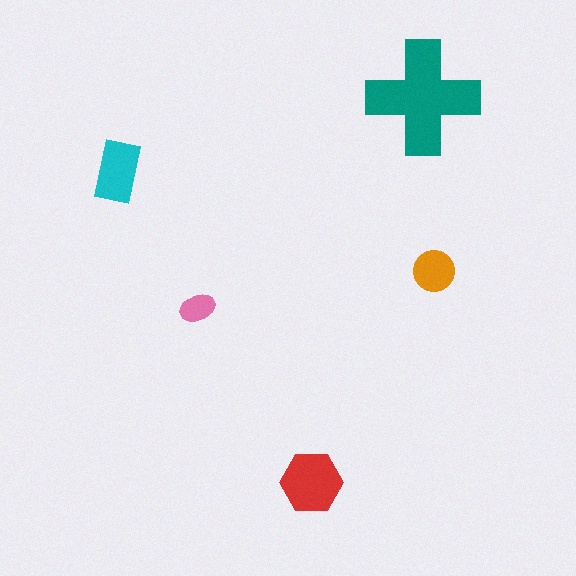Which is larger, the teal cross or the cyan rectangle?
The teal cross.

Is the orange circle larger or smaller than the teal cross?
Smaller.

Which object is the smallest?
The pink ellipse.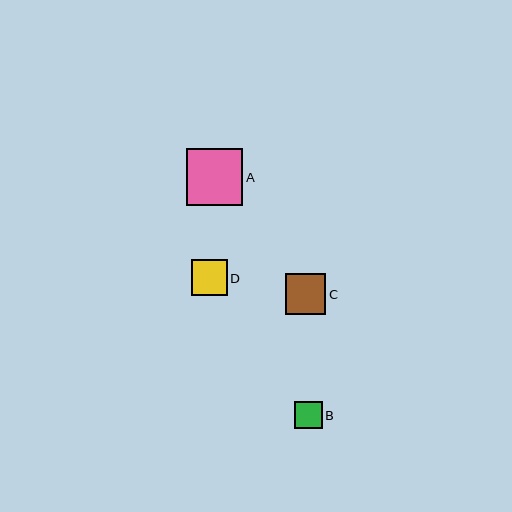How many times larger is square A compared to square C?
Square A is approximately 1.4 times the size of square C.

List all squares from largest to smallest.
From largest to smallest: A, C, D, B.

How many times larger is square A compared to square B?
Square A is approximately 2.1 times the size of square B.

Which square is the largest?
Square A is the largest with a size of approximately 57 pixels.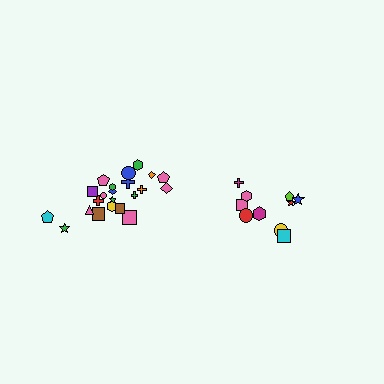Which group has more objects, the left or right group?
The left group.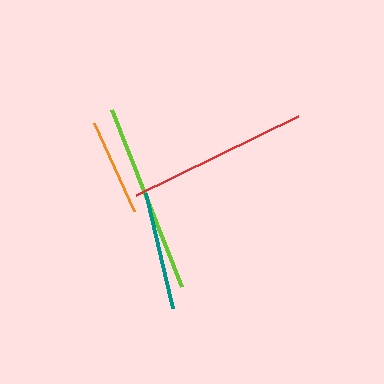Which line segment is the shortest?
The orange line is the shortest at approximately 97 pixels.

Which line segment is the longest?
The lime line is the longest at approximately 190 pixels.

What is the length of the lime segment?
The lime segment is approximately 190 pixels long.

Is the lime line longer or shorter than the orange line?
The lime line is longer than the orange line.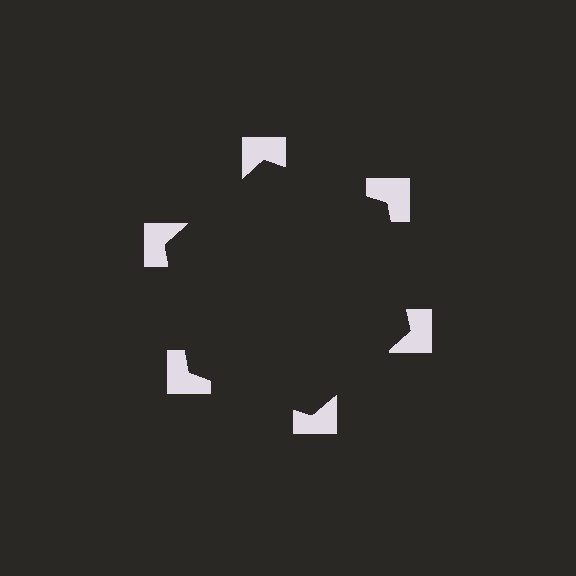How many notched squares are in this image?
There are 6 — one at each vertex of the illusory hexagon.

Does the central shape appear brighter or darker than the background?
It typically appears slightly darker than the background, even though no actual brightness change is drawn.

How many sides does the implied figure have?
6 sides.